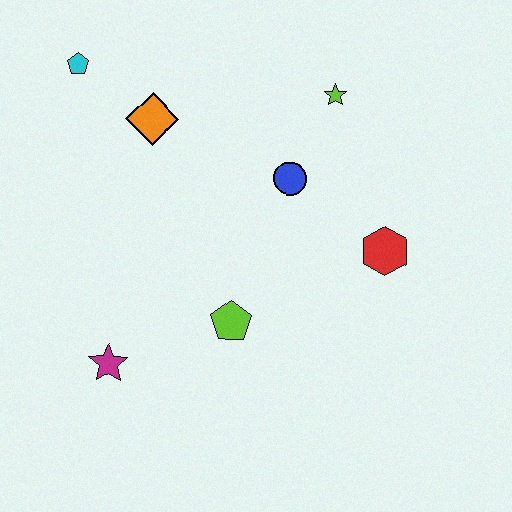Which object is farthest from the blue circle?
The magenta star is farthest from the blue circle.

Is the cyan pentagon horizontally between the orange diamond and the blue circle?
No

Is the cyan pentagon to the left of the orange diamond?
Yes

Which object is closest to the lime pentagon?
The magenta star is closest to the lime pentagon.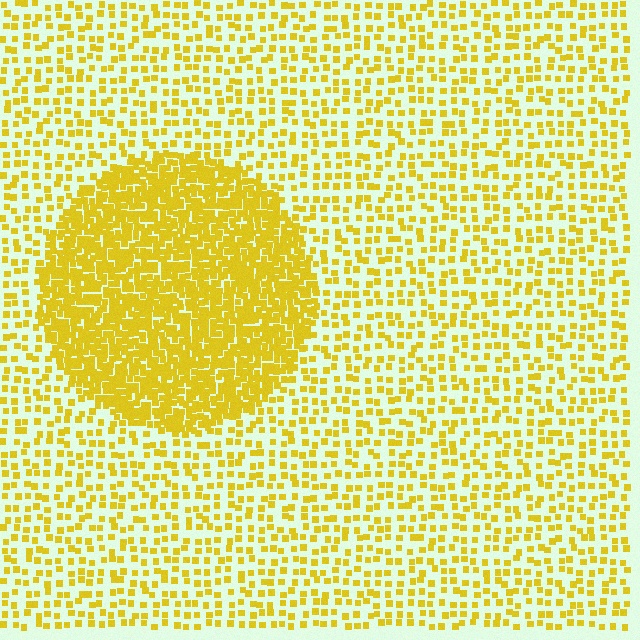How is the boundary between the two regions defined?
The boundary is defined by a change in element density (approximately 2.8x ratio). All elements are the same color, size, and shape.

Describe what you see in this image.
The image contains small yellow elements arranged at two different densities. A circle-shaped region is visible where the elements are more densely packed than the surrounding area.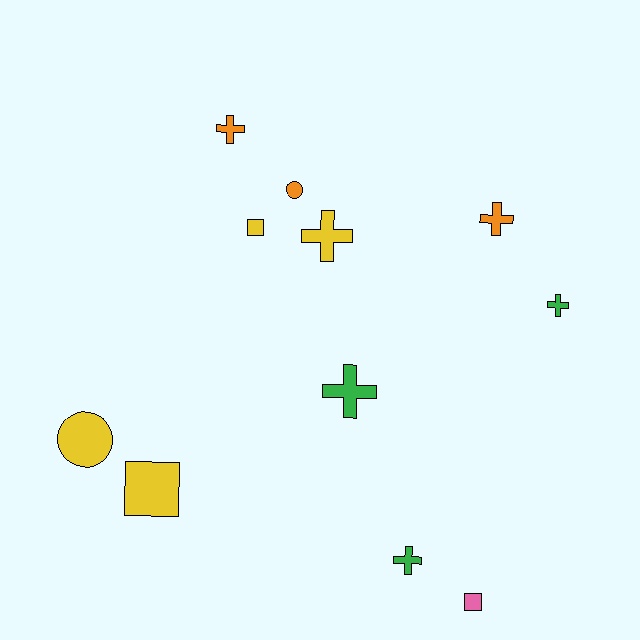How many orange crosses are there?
There are 2 orange crosses.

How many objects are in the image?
There are 11 objects.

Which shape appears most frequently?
Cross, with 6 objects.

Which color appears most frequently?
Yellow, with 4 objects.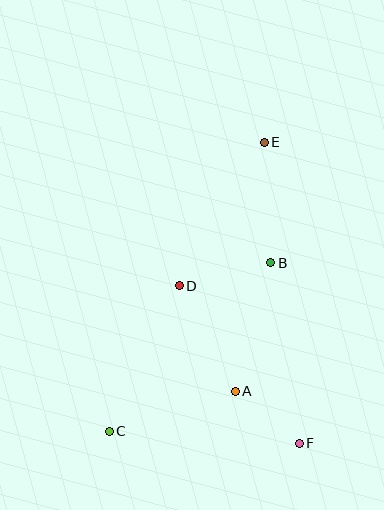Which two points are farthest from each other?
Points C and E are farthest from each other.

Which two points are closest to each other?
Points A and F are closest to each other.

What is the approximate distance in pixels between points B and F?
The distance between B and F is approximately 182 pixels.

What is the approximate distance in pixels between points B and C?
The distance between B and C is approximately 233 pixels.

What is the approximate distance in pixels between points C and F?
The distance between C and F is approximately 191 pixels.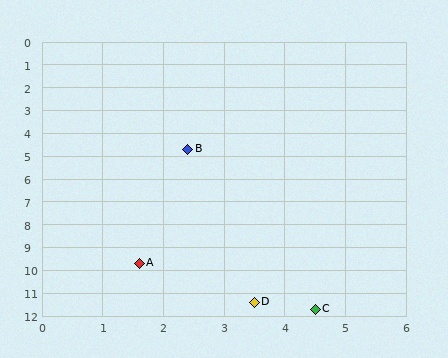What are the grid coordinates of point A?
Point A is at approximately (1.6, 9.7).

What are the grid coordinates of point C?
Point C is at approximately (4.5, 11.7).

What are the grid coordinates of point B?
Point B is at approximately (2.4, 4.7).